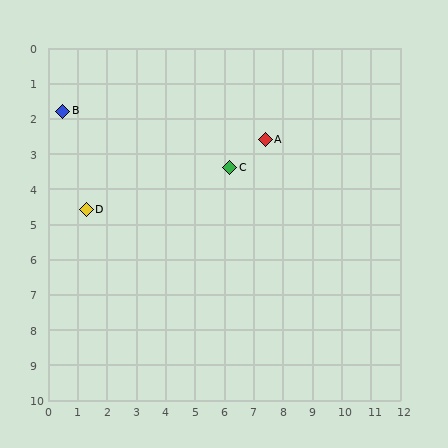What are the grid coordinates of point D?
Point D is at approximately (1.3, 4.6).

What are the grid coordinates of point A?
Point A is at approximately (7.4, 2.6).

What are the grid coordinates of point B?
Point B is at approximately (0.5, 1.8).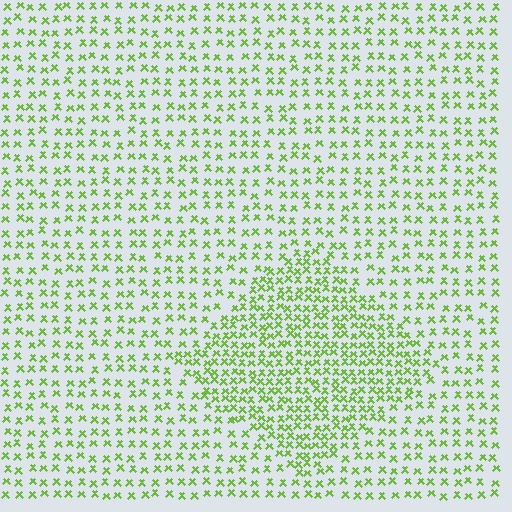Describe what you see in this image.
The image contains small lime elements arranged at two different densities. A diamond-shaped region is visible where the elements are more densely packed than the surrounding area.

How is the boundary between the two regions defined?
The boundary is defined by a change in element density (approximately 1.9x ratio). All elements are the same color, size, and shape.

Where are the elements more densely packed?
The elements are more densely packed inside the diamond boundary.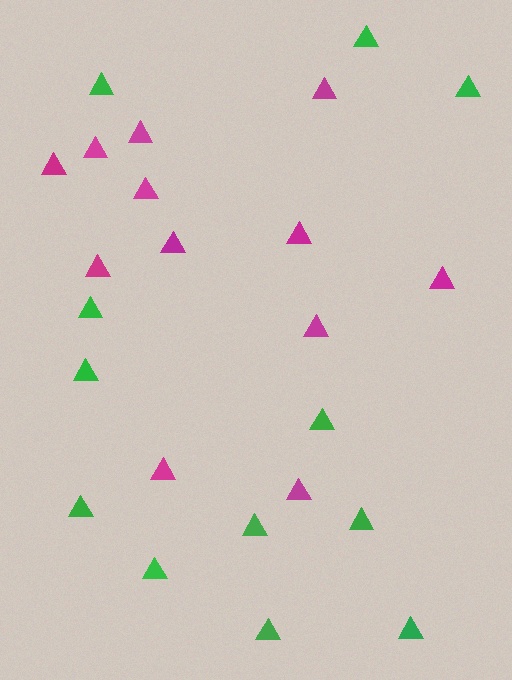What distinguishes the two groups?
There are 2 groups: one group of green triangles (12) and one group of magenta triangles (12).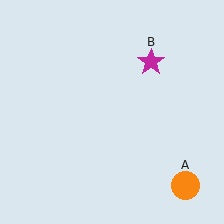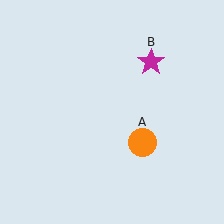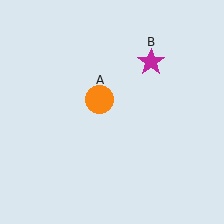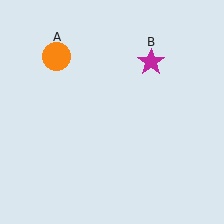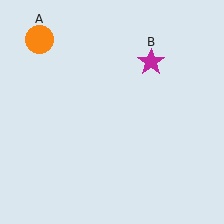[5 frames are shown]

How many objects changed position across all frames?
1 object changed position: orange circle (object A).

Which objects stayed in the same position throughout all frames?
Magenta star (object B) remained stationary.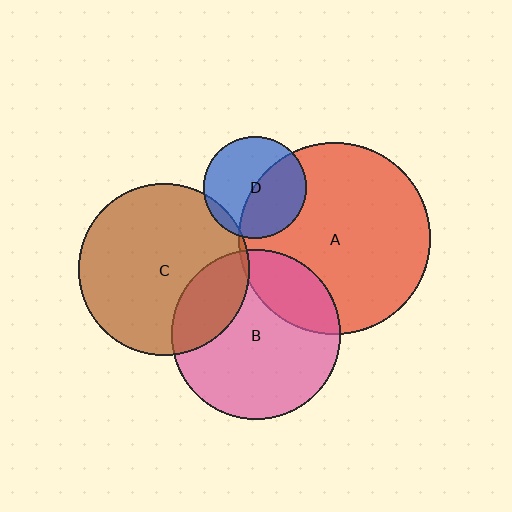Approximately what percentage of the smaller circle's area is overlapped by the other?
Approximately 45%.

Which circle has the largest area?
Circle A (red).